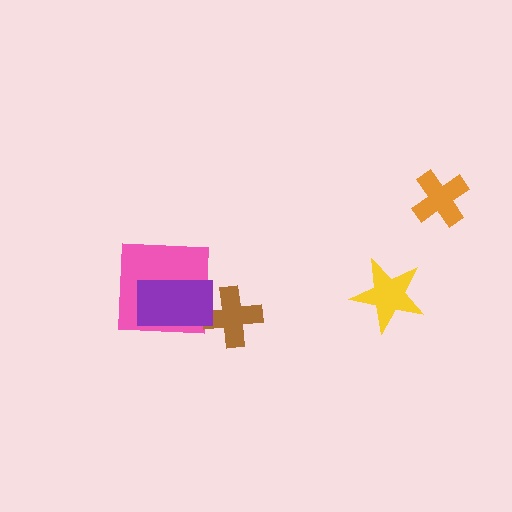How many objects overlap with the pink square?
1 object overlaps with the pink square.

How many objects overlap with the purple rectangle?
2 objects overlap with the purple rectangle.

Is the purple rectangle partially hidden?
No, no other shape covers it.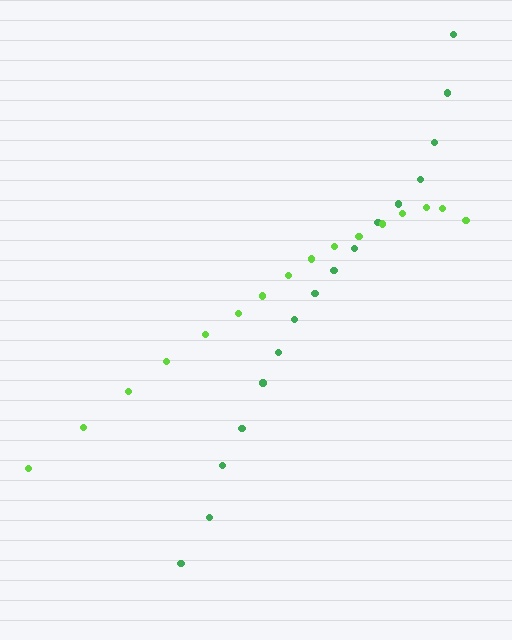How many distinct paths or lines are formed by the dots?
There are 2 distinct paths.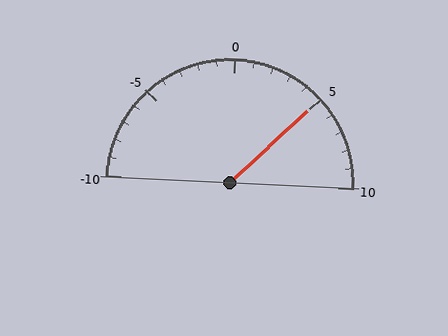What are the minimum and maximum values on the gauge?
The gauge ranges from -10 to 10.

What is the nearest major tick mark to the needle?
The nearest major tick mark is 5.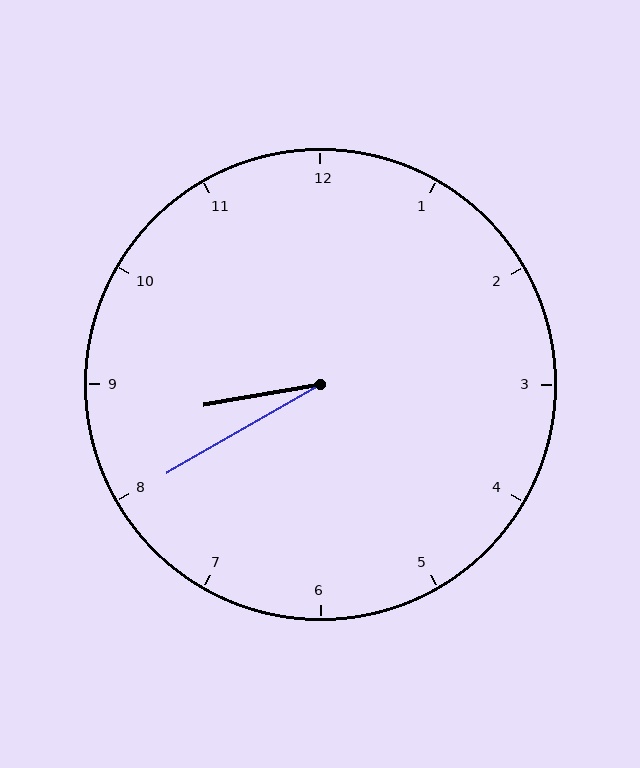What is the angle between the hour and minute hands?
Approximately 20 degrees.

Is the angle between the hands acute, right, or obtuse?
It is acute.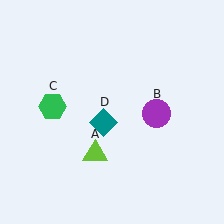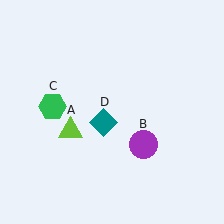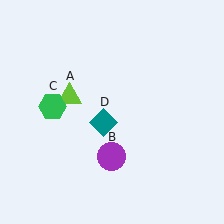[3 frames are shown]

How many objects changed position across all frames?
2 objects changed position: lime triangle (object A), purple circle (object B).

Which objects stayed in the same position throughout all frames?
Green hexagon (object C) and teal diamond (object D) remained stationary.